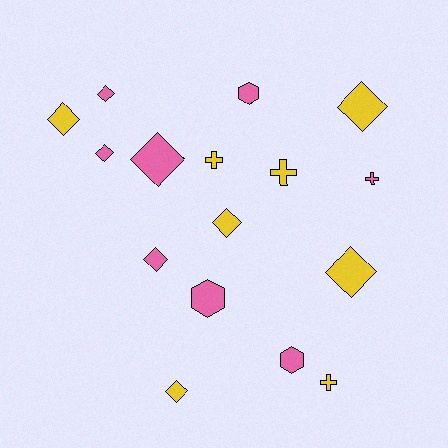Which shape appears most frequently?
Diamond, with 9 objects.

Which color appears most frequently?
Pink, with 8 objects.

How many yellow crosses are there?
There are 3 yellow crosses.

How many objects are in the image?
There are 16 objects.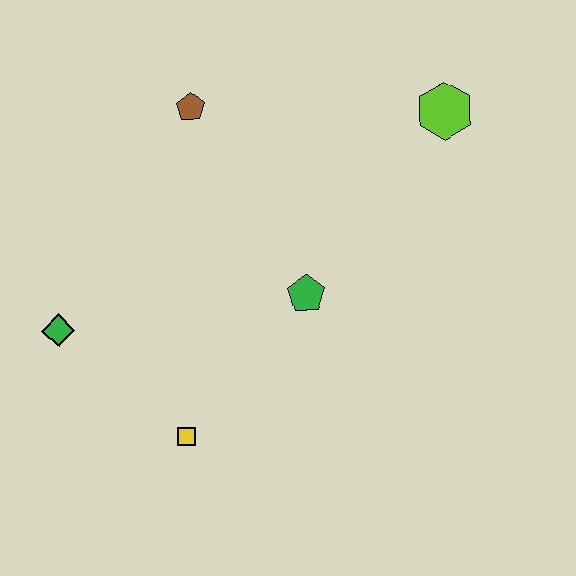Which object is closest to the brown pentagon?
The green pentagon is closest to the brown pentagon.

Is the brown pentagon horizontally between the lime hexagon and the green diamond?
Yes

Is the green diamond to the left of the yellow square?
Yes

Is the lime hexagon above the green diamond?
Yes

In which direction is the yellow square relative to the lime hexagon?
The yellow square is below the lime hexagon.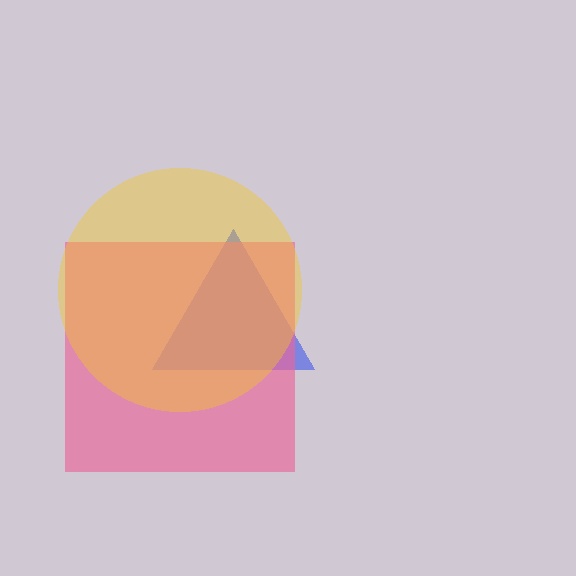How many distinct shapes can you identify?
There are 3 distinct shapes: a blue triangle, a pink square, a yellow circle.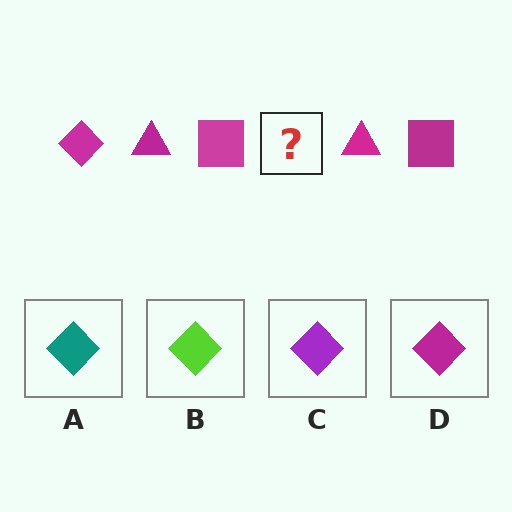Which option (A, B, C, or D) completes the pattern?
D.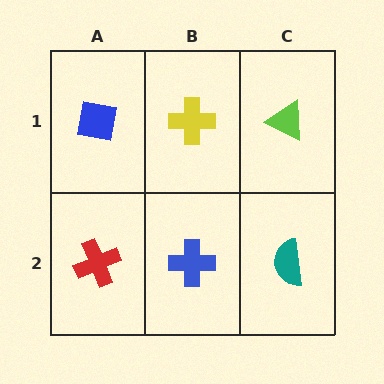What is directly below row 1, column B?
A blue cross.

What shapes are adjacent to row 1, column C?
A teal semicircle (row 2, column C), a yellow cross (row 1, column B).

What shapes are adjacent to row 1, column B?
A blue cross (row 2, column B), a blue square (row 1, column A), a lime triangle (row 1, column C).